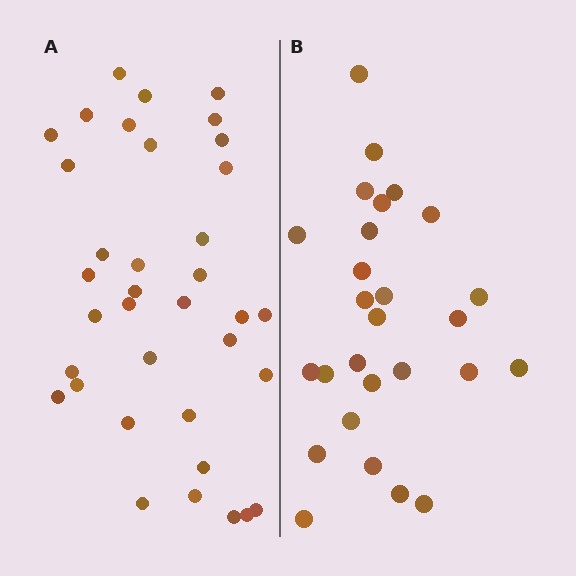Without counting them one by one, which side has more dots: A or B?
Region A (the left region) has more dots.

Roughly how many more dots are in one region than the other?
Region A has roughly 8 or so more dots than region B.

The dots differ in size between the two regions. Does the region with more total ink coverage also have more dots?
No. Region B has more total ink coverage because its dots are larger, but region A actually contains more individual dots. Total area can be misleading — the number of items is what matters here.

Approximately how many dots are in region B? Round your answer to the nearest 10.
About 30 dots. (The exact count is 27, which rounds to 30.)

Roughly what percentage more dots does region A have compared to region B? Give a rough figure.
About 35% more.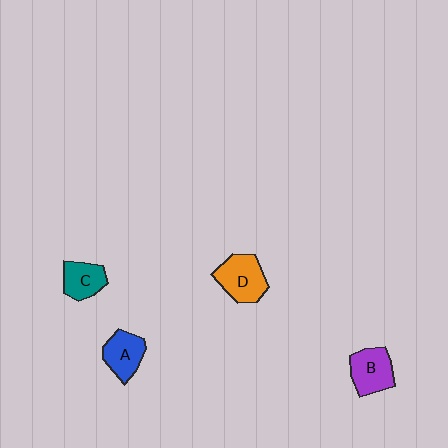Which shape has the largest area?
Shape D (orange).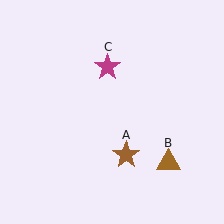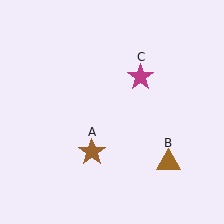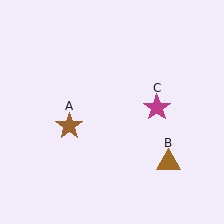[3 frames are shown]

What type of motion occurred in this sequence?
The brown star (object A), magenta star (object C) rotated clockwise around the center of the scene.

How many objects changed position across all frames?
2 objects changed position: brown star (object A), magenta star (object C).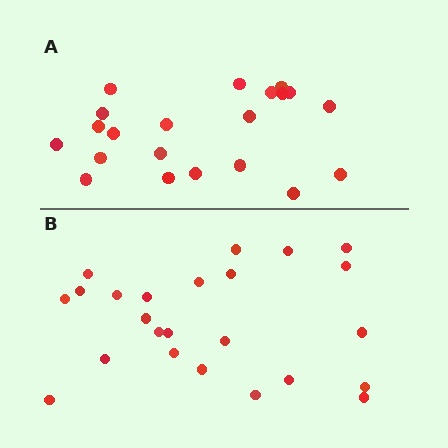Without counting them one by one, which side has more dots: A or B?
Region B (the bottom region) has more dots.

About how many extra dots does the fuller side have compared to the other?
Region B has just a few more — roughly 2 or 3 more dots than region A.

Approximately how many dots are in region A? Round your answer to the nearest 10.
About 20 dots. (The exact count is 21, which rounds to 20.)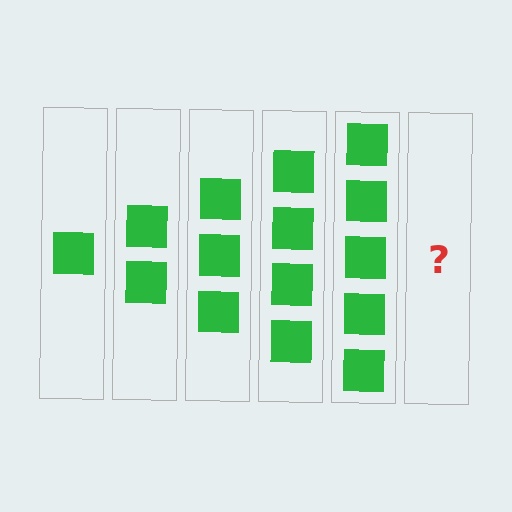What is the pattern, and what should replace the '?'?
The pattern is that each step adds one more square. The '?' should be 6 squares.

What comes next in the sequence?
The next element should be 6 squares.